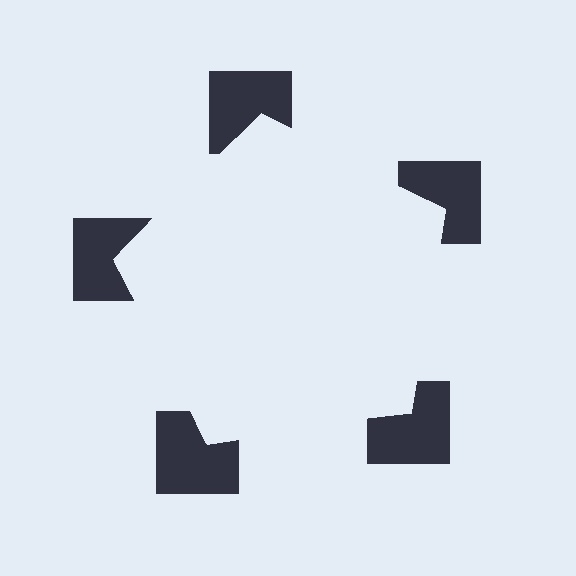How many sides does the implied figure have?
5 sides.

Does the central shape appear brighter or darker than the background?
It typically appears slightly brighter than the background, even though no actual brightness change is drawn.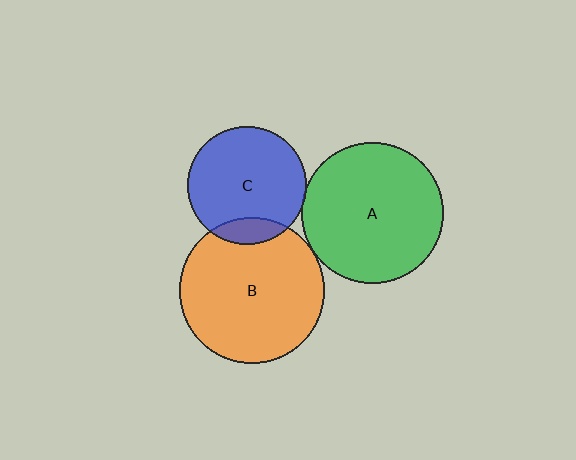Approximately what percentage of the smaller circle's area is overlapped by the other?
Approximately 5%.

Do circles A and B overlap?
Yes.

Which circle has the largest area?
Circle B (orange).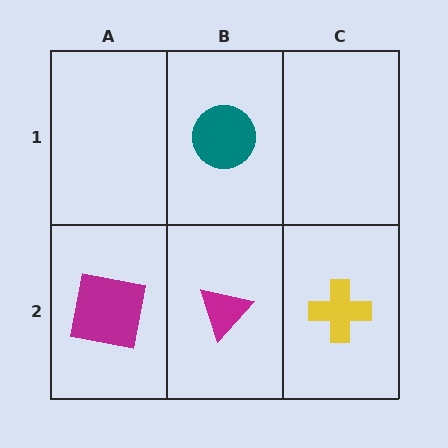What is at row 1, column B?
A teal circle.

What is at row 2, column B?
A magenta triangle.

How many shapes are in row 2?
3 shapes.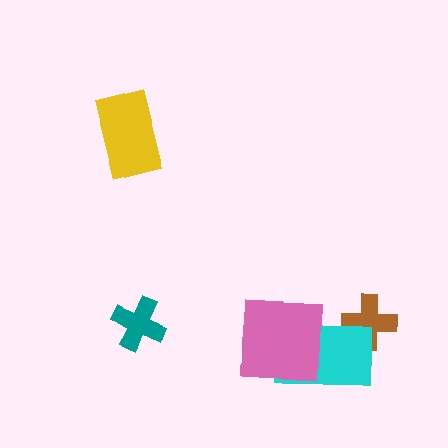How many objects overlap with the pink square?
1 object overlaps with the pink square.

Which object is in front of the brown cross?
The cyan rectangle is in front of the brown cross.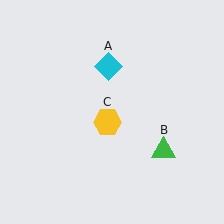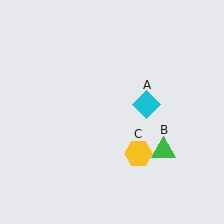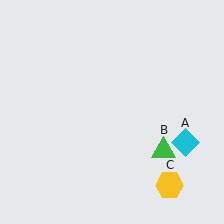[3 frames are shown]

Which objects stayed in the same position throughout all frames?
Green triangle (object B) remained stationary.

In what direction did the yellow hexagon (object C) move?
The yellow hexagon (object C) moved down and to the right.